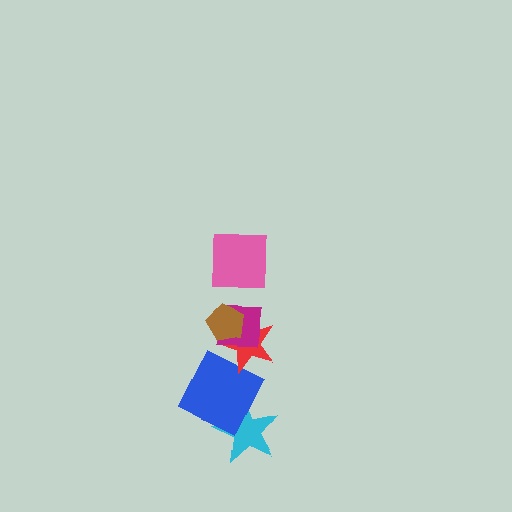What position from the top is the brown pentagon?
The brown pentagon is 2nd from the top.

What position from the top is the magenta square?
The magenta square is 3rd from the top.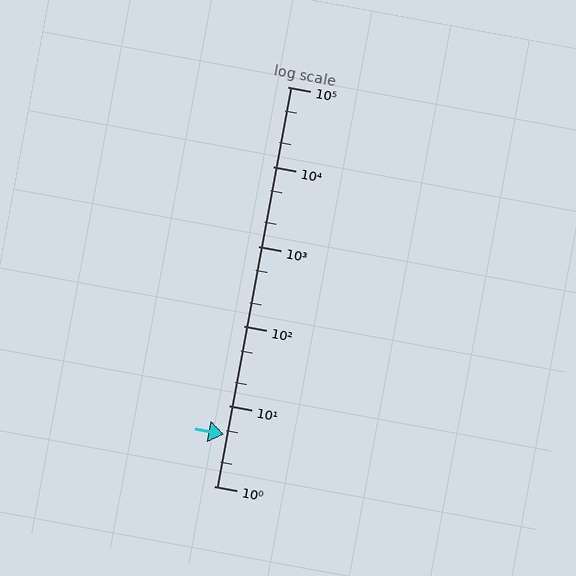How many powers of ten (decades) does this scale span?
The scale spans 5 decades, from 1 to 100000.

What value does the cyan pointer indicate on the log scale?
The pointer indicates approximately 4.4.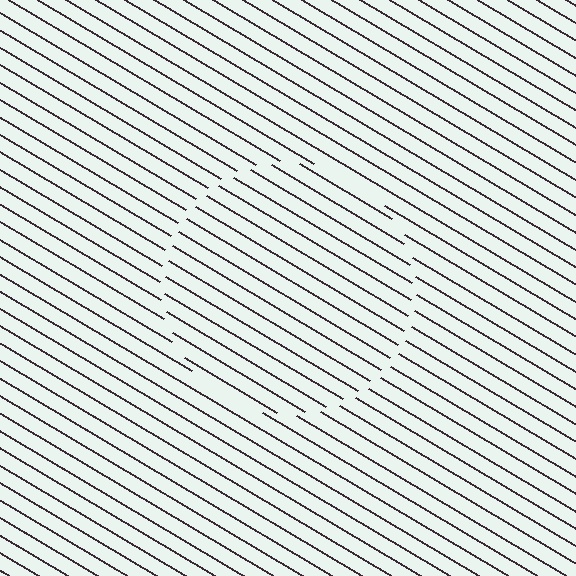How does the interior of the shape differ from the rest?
The interior of the shape contains the same grating, shifted by half a period — the contour is defined by the phase discontinuity where line-ends from the inner and outer gratings abut.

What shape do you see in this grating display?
An illusory circle. The interior of the shape contains the same grating, shifted by half a period — the contour is defined by the phase discontinuity where line-ends from the inner and outer gratings abut.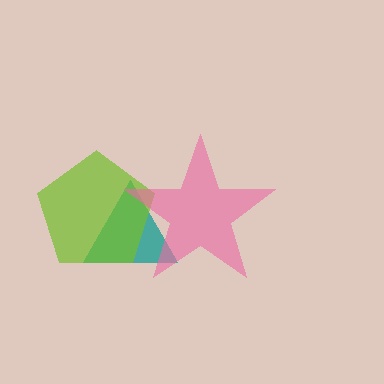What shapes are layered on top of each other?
The layered shapes are: a teal triangle, a lime pentagon, a pink star.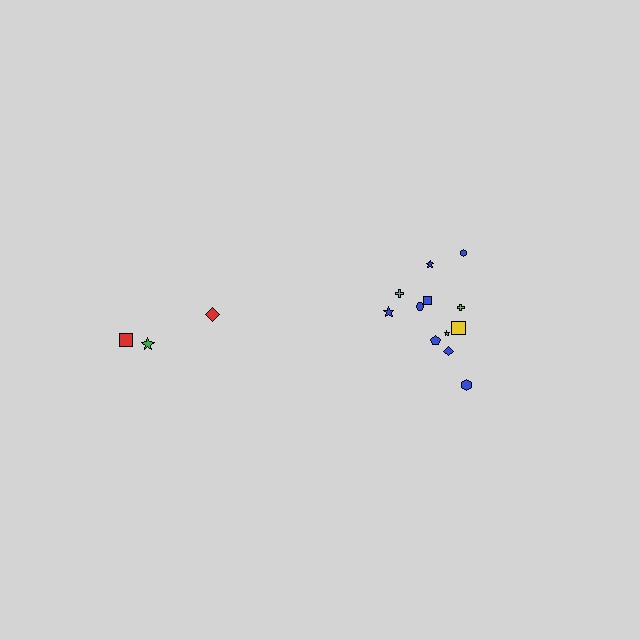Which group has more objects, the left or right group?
The right group.